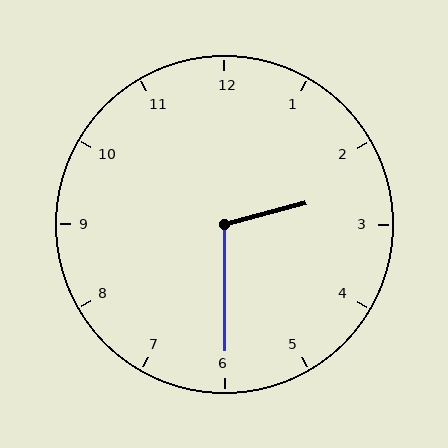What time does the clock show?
2:30.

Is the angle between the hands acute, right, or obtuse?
It is obtuse.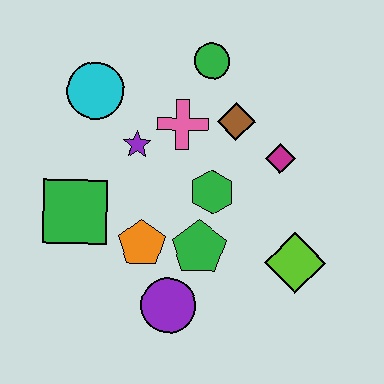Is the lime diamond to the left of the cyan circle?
No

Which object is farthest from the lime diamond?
The cyan circle is farthest from the lime diamond.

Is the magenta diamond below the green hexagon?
No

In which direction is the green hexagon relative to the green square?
The green hexagon is to the right of the green square.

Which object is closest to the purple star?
The pink cross is closest to the purple star.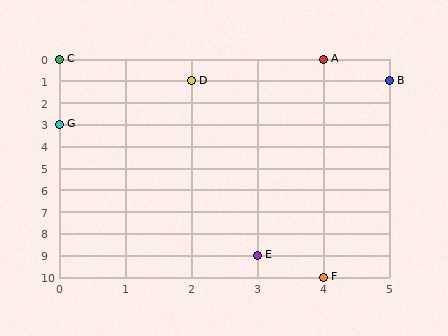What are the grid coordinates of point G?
Point G is at grid coordinates (0, 3).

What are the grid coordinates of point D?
Point D is at grid coordinates (2, 1).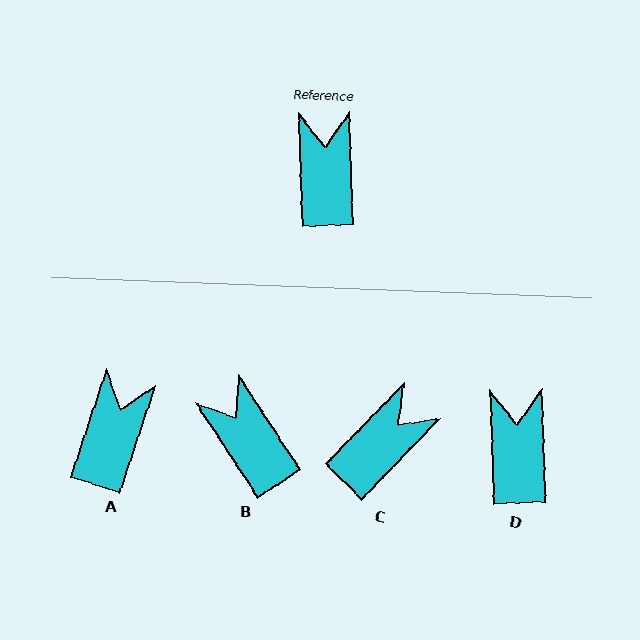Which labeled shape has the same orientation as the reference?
D.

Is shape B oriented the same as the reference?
No, it is off by about 31 degrees.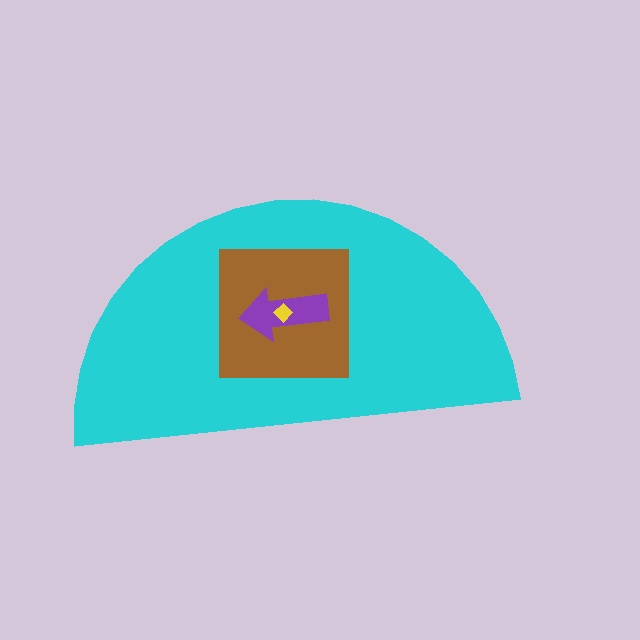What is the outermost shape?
The cyan semicircle.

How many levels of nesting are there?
4.